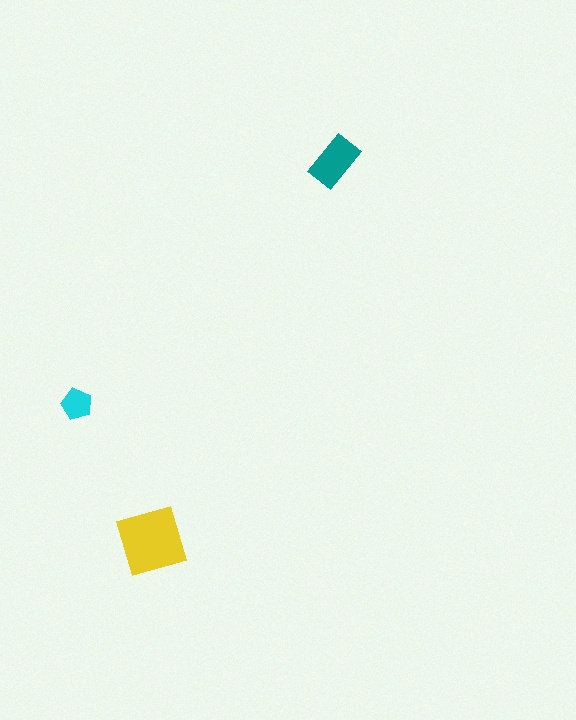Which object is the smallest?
The cyan pentagon.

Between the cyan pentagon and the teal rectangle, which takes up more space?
The teal rectangle.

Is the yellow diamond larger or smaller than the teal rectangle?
Larger.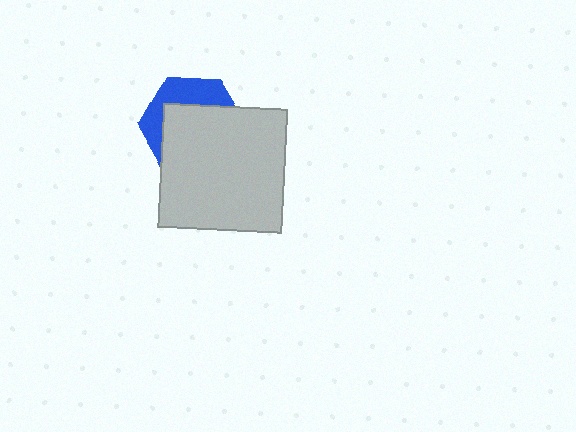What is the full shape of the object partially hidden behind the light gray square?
The partially hidden object is a blue hexagon.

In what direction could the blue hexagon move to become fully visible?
The blue hexagon could move up. That would shift it out from behind the light gray square entirely.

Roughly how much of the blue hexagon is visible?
A small part of it is visible (roughly 35%).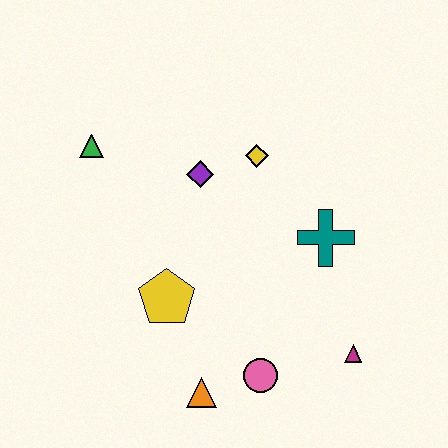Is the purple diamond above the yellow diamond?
No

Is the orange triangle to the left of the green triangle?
No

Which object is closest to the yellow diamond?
The purple diamond is closest to the yellow diamond.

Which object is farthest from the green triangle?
The magenta triangle is farthest from the green triangle.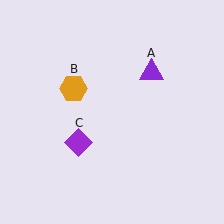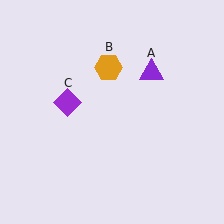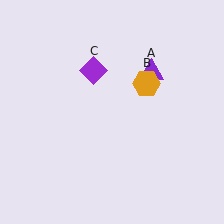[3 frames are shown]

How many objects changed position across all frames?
2 objects changed position: orange hexagon (object B), purple diamond (object C).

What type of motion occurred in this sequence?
The orange hexagon (object B), purple diamond (object C) rotated clockwise around the center of the scene.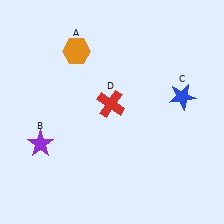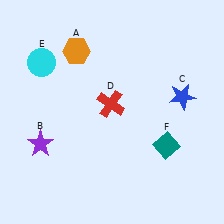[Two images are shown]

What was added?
A cyan circle (E), a teal diamond (F) were added in Image 2.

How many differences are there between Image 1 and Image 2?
There are 2 differences between the two images.